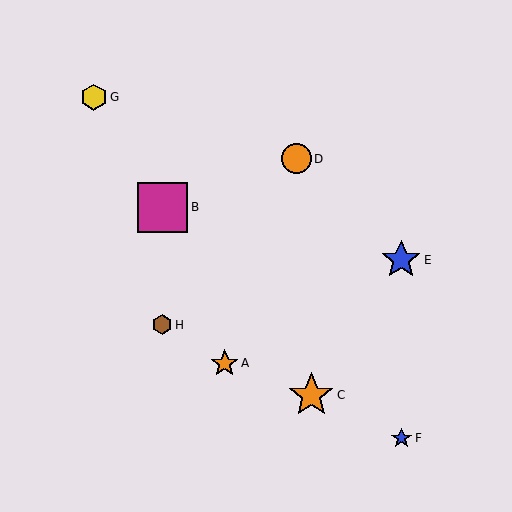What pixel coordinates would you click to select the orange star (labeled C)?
Click at (311, 395) to select the orange star C.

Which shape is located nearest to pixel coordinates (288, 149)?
The orange circle (labeled D) at (296, 159) is nearest to that location.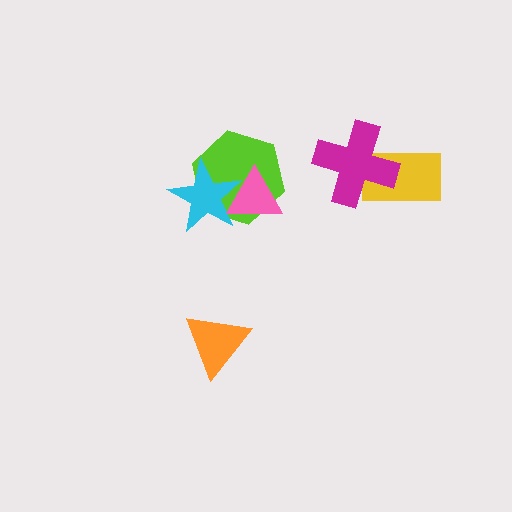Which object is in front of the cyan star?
The pink triangle is in front of the cyan star.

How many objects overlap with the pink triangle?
2 objects overlap with the pink triangle.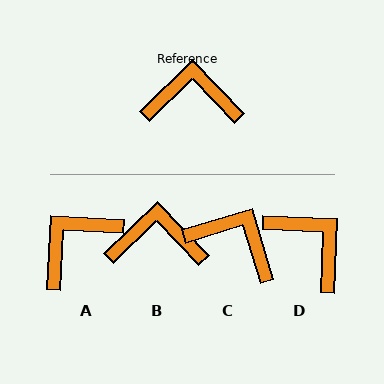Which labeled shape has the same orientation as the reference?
B.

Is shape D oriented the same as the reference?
No, it is off by about 46 degrees.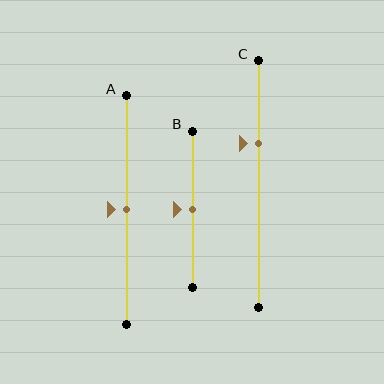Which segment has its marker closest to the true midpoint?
Segment A has its marker closest to the true midpoint.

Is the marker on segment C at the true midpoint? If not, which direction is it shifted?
No, the marker on segment C is shifted upward by about 16% of the segment length.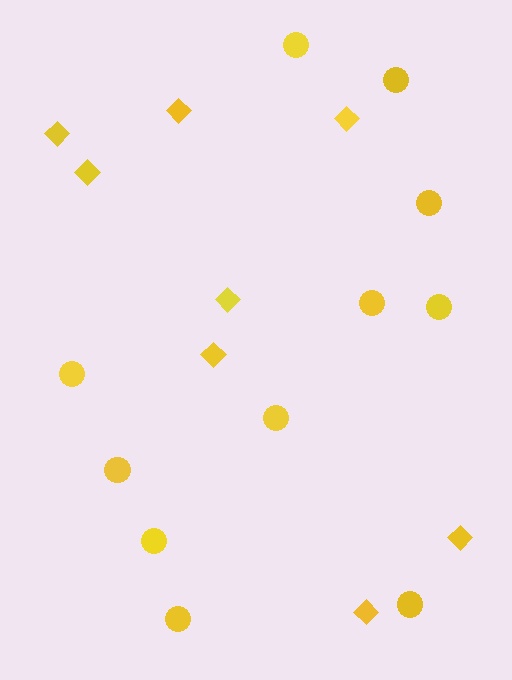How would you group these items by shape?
There are 2 groups: one group of diamonds (8) and one group of circles (11).